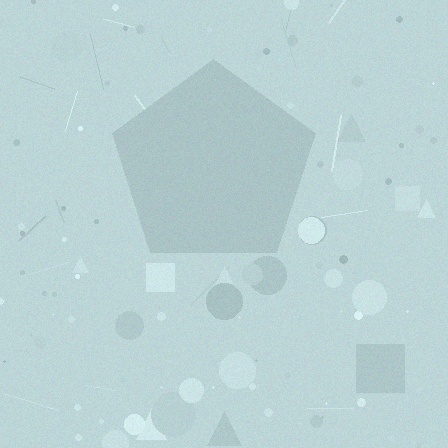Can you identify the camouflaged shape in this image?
The camouflaged shape is a pentagon.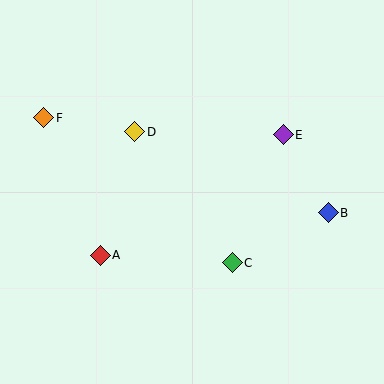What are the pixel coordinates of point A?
Point A is at (100, 255).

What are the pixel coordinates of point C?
Point C is at (232, 263).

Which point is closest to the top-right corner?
Point E is closest to the top-right corner.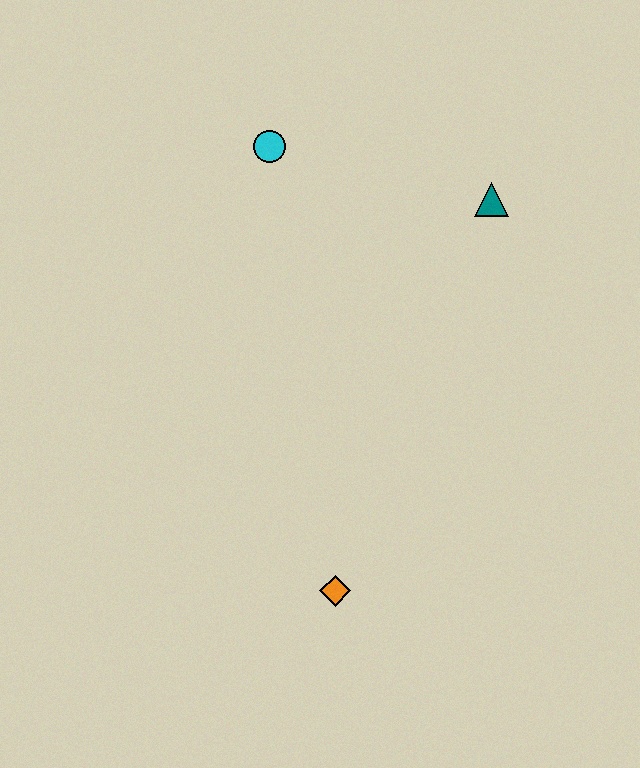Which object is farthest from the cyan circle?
The orange diamond is farthest from the cyan circle.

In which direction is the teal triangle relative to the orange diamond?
The teal triangle is above the orange diamond.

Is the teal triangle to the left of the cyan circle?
No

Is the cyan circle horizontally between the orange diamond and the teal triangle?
No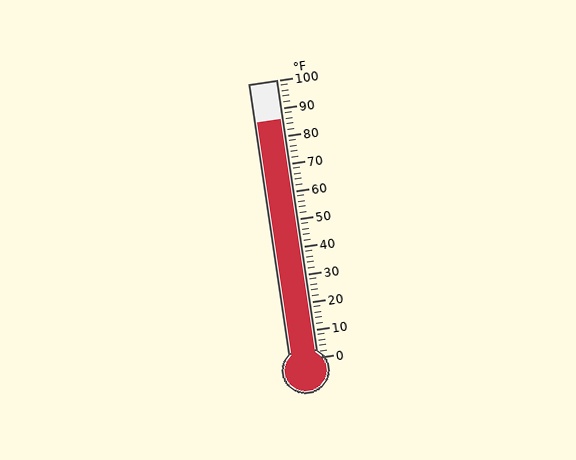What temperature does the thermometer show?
The thermometer shows approximately 86°F.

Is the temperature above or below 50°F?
The temperature is above 50°F.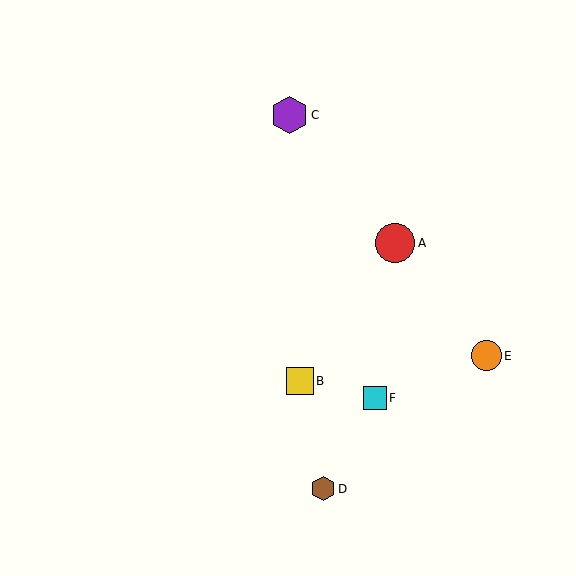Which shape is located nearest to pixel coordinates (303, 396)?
The yellow square (labeled B) at (300, 381) is nearest to that location.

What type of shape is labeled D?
Shape D is a brown hexagon.